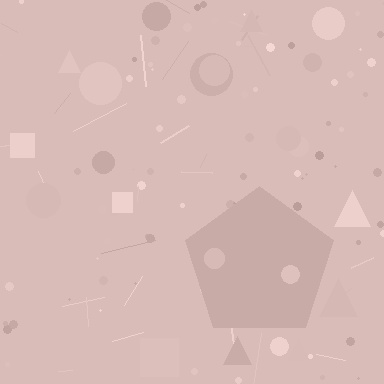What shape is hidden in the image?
A pentagon is hidden in the image.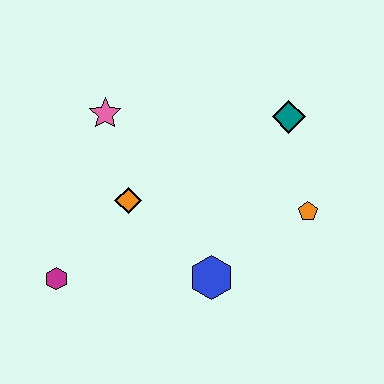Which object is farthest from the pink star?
The orange pentagon is farthest from the pink star.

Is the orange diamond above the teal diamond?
No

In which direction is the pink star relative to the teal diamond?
The pink star is to the left of the teal diamond.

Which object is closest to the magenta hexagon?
The orange diamond is closest to the magenta hexagon.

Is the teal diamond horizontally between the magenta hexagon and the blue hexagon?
No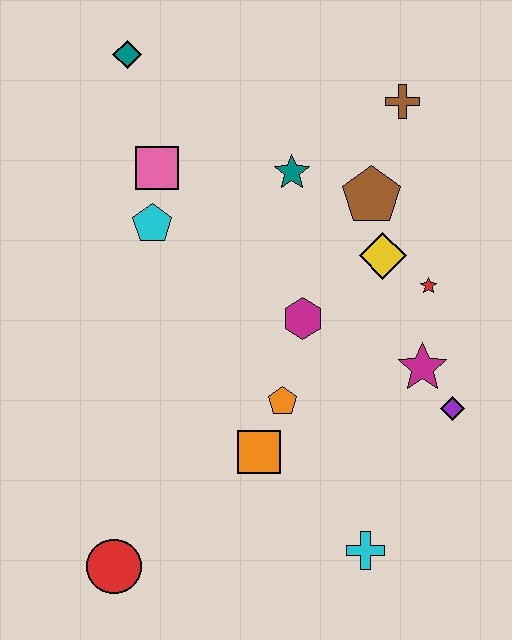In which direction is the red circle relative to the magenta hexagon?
The red circle is below the magenta hexagon.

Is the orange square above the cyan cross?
Yes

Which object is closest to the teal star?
The brown pentagon is closest to the teal star.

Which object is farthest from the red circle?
The brown cross is farthest from the red circle.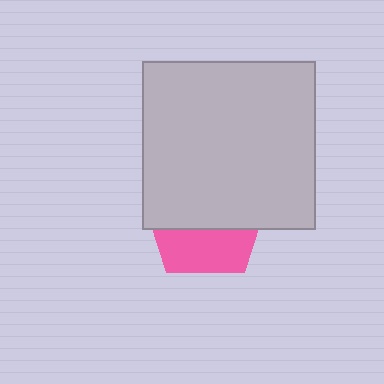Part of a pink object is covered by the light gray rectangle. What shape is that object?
It is a pentagon.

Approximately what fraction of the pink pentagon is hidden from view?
Roughly 62% of the pink pentagon is hidden behind the light gray rectangle.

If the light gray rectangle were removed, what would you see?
You would see the complete pink pentagon.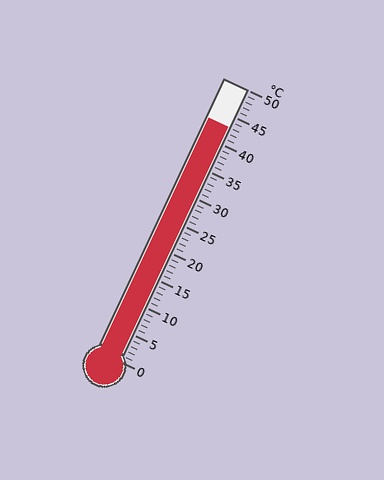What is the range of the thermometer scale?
The thermometer scale ranges from 0°C to 50°C.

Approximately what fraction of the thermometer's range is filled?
The thermometer is filled to approximately 85% of its range.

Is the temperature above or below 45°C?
The temperature is below 45°C.